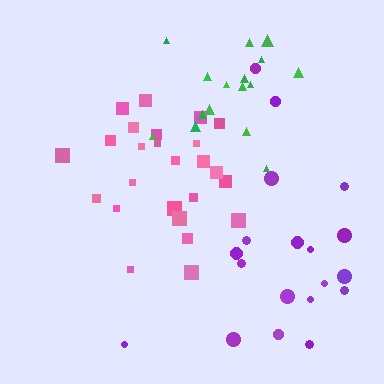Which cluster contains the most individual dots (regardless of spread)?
Pink (25).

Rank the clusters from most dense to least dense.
pink, green, purple.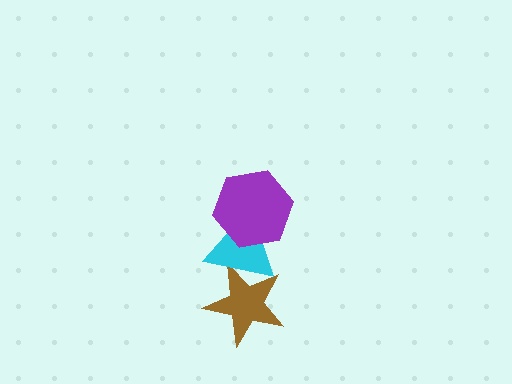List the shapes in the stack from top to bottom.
From top to bottom: the purple hexagon, the cyan triangle, the brown star.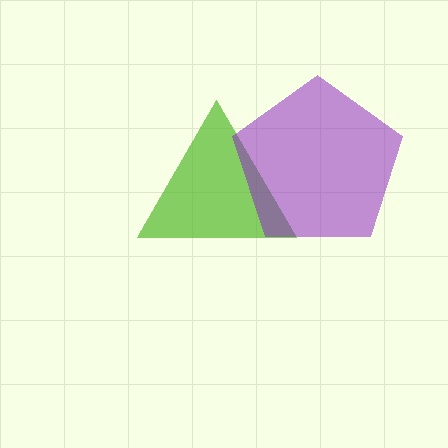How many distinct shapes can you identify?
There are 2 distinct shapes: a lime triangle, a purple pentagon.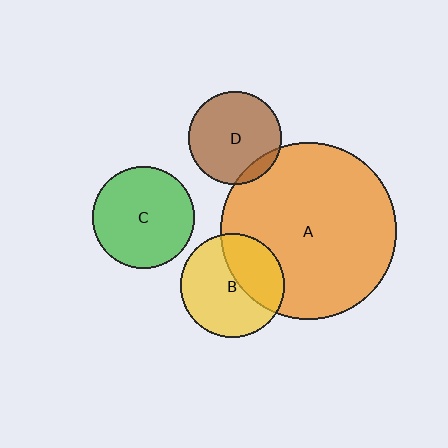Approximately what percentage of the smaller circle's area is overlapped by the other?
Approximately 10%.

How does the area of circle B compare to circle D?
Approximately 1.3 times.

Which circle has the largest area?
Circle A (orange).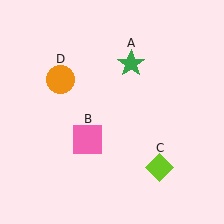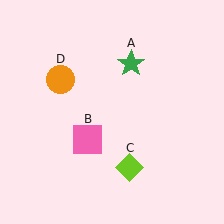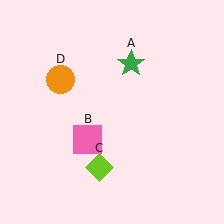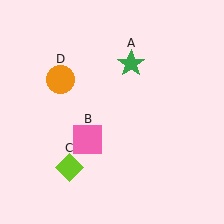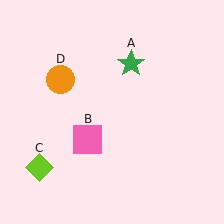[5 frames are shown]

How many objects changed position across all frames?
1 object changed position: lime diamond (object C).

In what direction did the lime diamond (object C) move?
The lime diamond (object C) moved left.